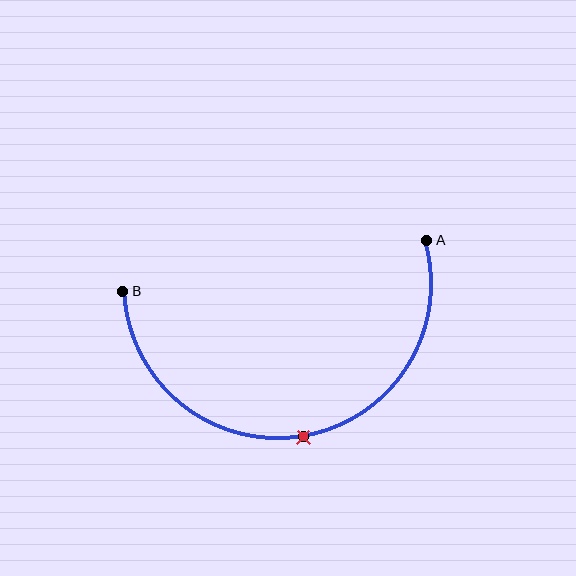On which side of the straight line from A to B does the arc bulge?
The arc bulges below the straight line connecting A and B.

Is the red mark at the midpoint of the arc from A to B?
Yes. The red mark lies on the arc at equal arc-length from both A and B — it is the arc midpoint.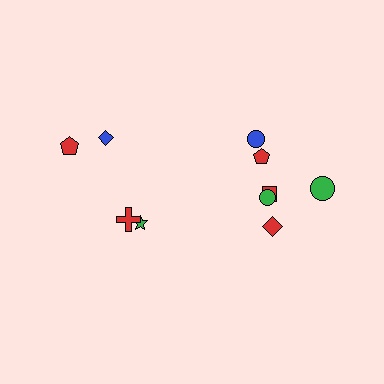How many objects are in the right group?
There are 6 objects.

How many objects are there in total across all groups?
There are 10 objects.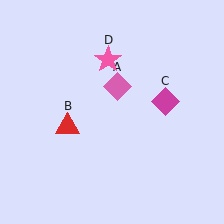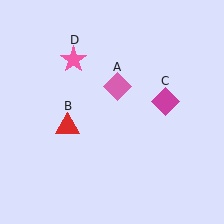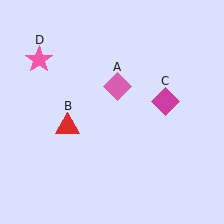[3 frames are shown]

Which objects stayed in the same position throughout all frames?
Pink diamond (object A) and red triangle (object B) and magenta diamond (object C) remained stationary.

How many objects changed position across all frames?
1 object changed position: pink star (object D).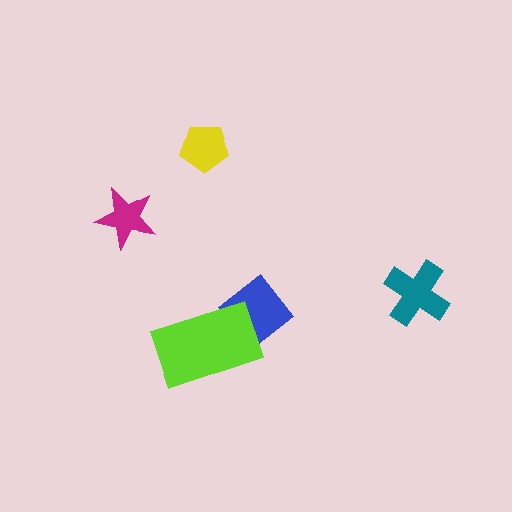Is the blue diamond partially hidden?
Yes, it is partially covered by another shape.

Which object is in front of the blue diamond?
The lime rectangle is in front of the blue diamond.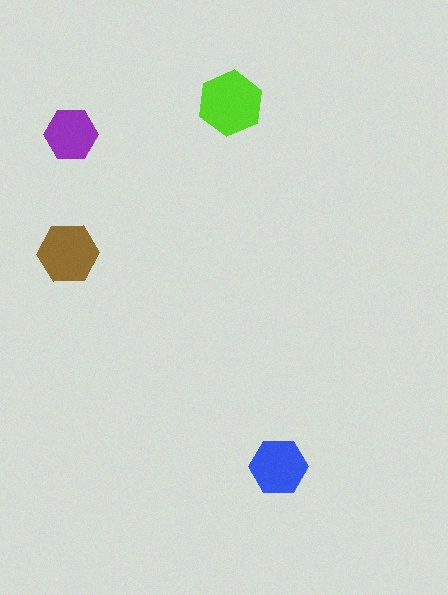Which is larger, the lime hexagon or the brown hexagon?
The lime one.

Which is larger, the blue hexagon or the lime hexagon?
The lime one.